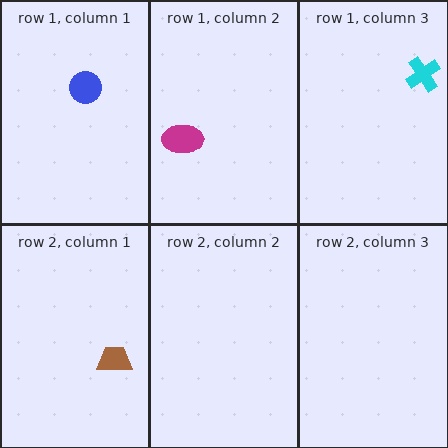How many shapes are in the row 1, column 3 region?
1.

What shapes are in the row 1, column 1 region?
The blue circle.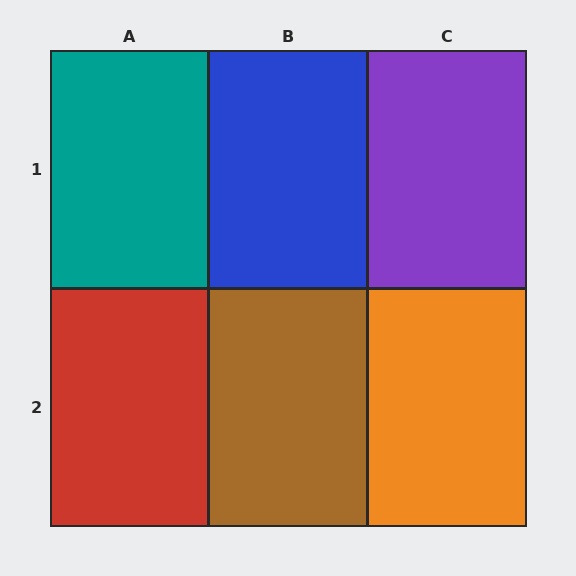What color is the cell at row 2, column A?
Red.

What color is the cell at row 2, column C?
Orange.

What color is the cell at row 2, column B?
Brown.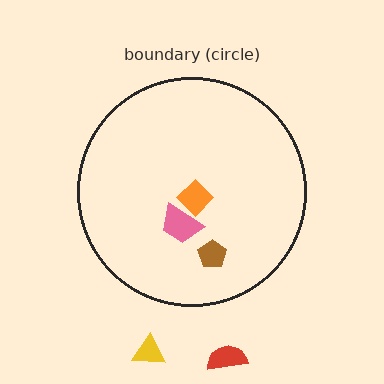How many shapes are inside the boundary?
3 inside, 2 outside.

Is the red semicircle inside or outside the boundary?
Outside.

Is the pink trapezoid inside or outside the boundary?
Inside.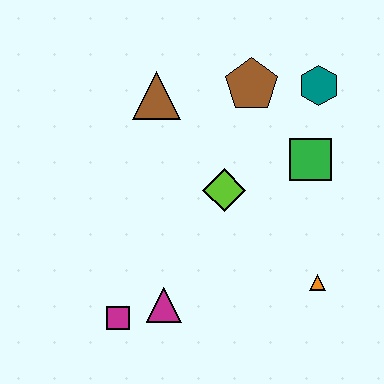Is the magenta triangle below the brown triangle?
Yes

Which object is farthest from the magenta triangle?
The teal hexagon is farthest from the magenta triangle.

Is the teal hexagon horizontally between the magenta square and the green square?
No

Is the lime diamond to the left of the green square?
Yes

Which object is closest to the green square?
The teal hexagon is closest to the green square.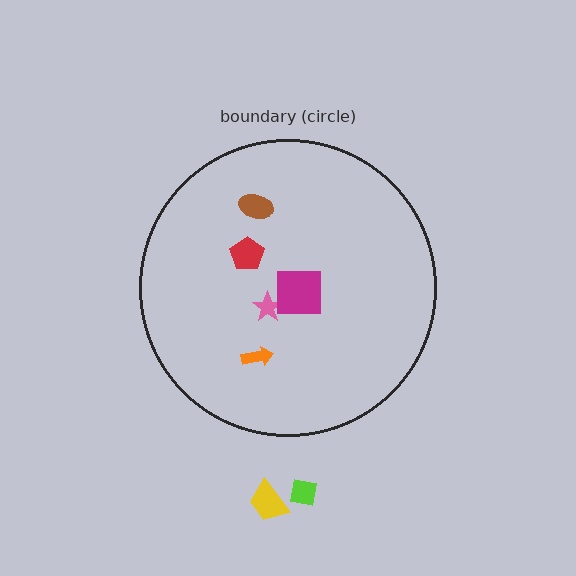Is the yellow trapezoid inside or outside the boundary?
Outside.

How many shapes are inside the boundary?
5 inside, 2 outside.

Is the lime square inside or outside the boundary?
Outside.